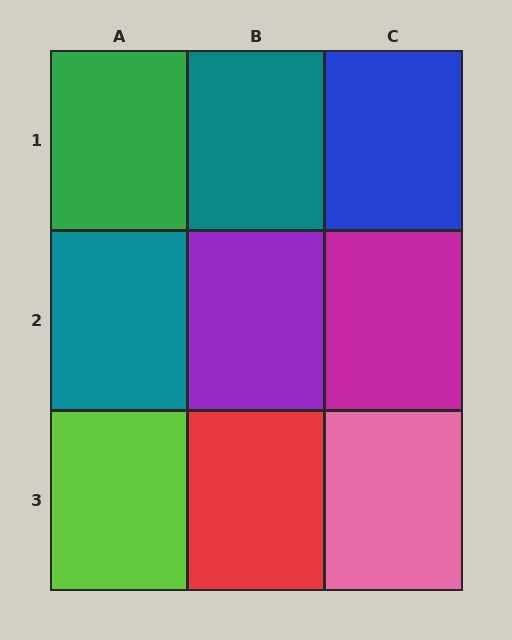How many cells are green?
1 cell is green.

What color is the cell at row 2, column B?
Purple.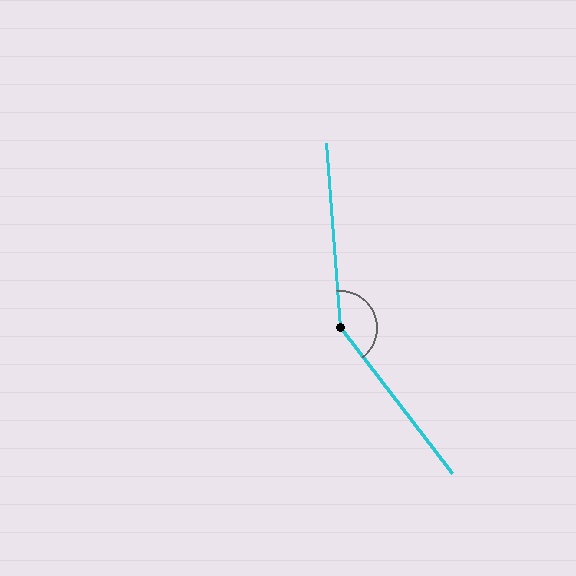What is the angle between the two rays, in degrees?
Approximately 147 degrees.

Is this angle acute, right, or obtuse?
It is obtuse.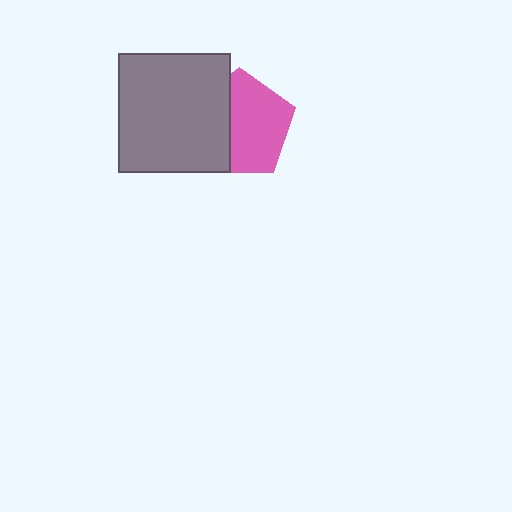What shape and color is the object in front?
The object in front is a gray rectangle.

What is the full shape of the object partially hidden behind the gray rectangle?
The partially hidden object is a pink pentagon.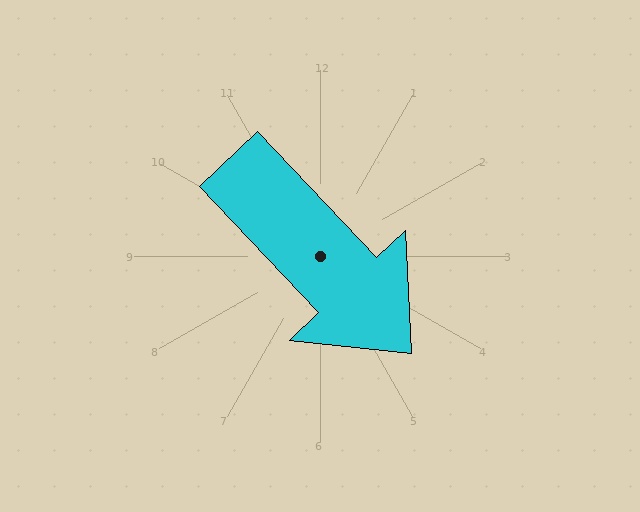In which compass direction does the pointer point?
Southeast.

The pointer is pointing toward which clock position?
Roughly 5 o'clock.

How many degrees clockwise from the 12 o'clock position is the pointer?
Approximately 137 degrees.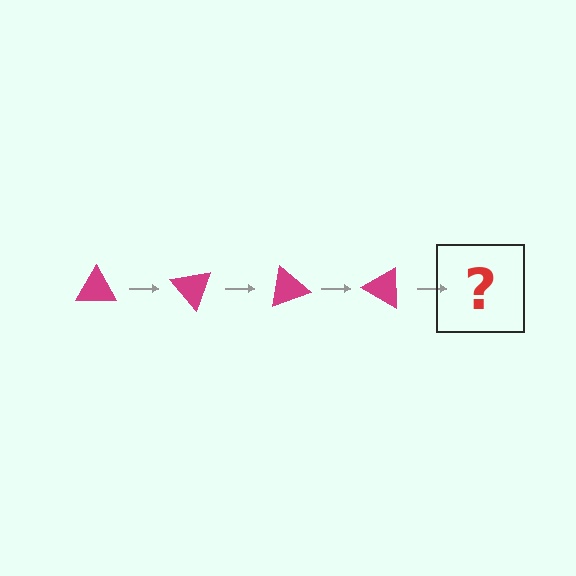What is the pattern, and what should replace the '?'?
The pattern is that the triangle rotates 50 degrees each step. The '?' should be a magenta triangle rotated 200 degrees.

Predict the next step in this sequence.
The next step is a magenta triangle rotated 200 degrees.